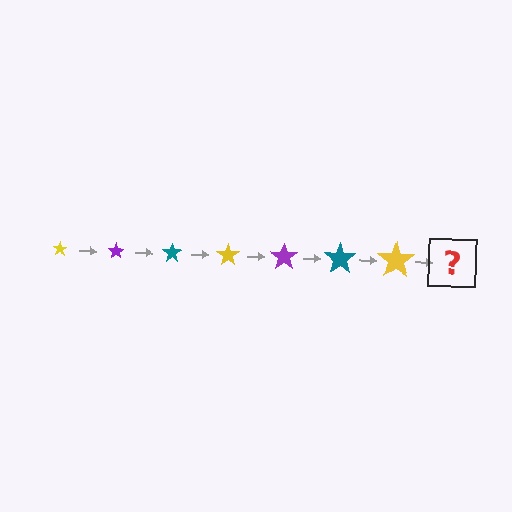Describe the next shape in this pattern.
It should be a purple star, larger than the previous one.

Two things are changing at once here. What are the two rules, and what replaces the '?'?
The two rules are that the star grows larger each step and the color cycles through yellow, purple, and teal. The '?' should be a purple star, larger than the previous one.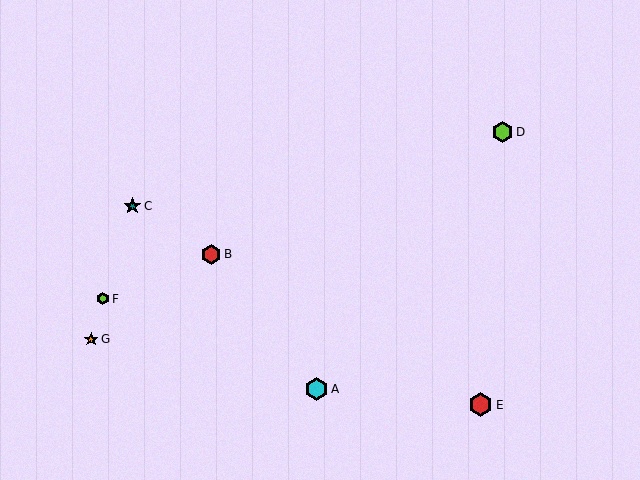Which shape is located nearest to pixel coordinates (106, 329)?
The orange star (labeled G) at (91, 339) is nearest to that location.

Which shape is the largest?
The red hexagon (labeled E) is the largest.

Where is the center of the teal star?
The center of the teal star is at (132, 206).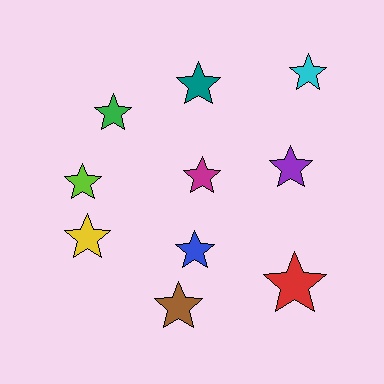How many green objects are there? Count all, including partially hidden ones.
There is 1 green object.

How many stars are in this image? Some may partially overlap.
There are 10 stars.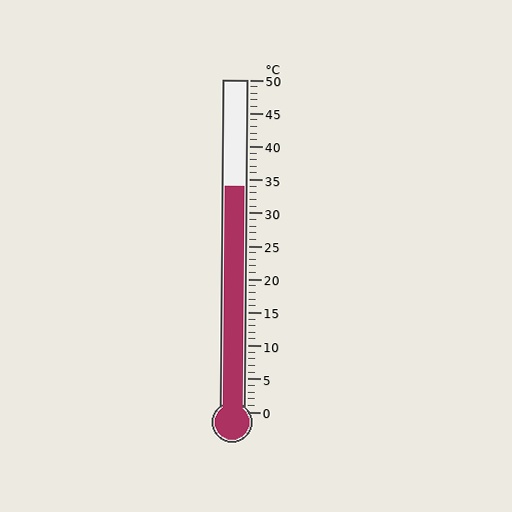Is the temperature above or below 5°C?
The temperature is above 5°C.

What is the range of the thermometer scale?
The thermometer scale ranges from 0°C to 50°C.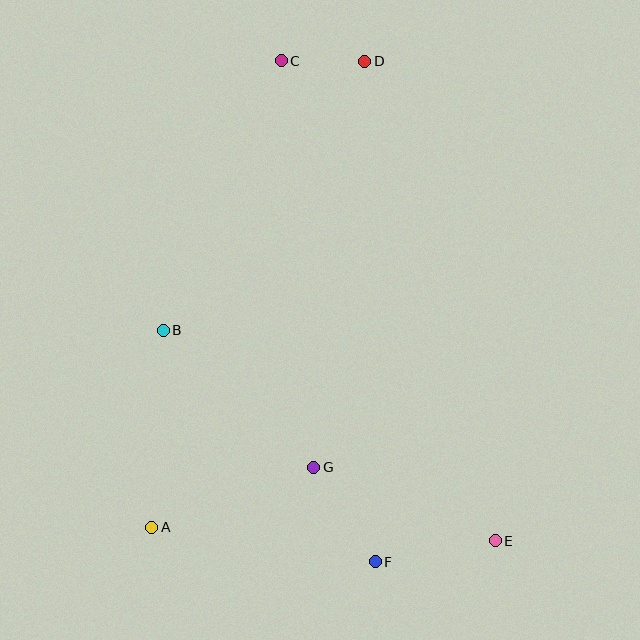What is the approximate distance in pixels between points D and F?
The distance between D and F is approximately 501 pixels.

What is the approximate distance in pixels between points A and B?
The distance between A and B is approximately 197 pixels.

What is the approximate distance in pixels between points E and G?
The distance between E and G is approximately 196 pixels.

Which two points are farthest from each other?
Points C and E are farthest from each other.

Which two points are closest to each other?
Points C and D are closest to each other.